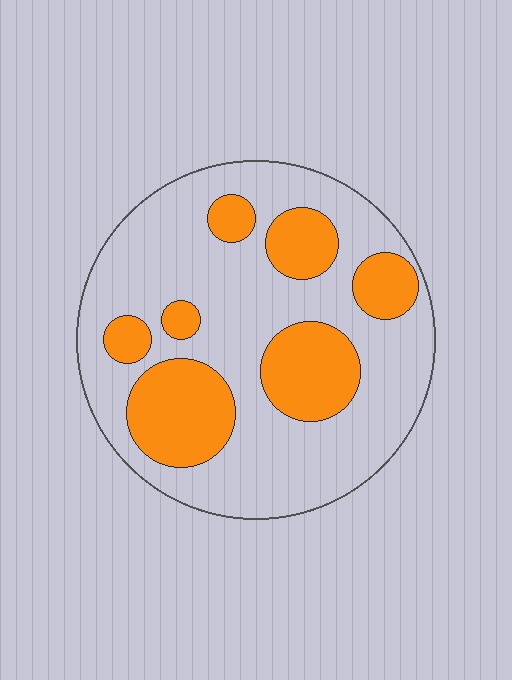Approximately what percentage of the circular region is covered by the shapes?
Approximately 30%.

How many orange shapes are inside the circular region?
7.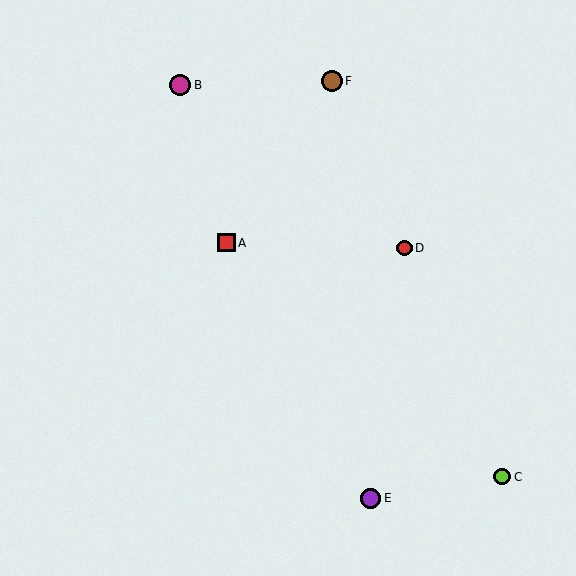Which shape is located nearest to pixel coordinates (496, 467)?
The lime circle (labeled C) at (502, 477) is nearest to that location.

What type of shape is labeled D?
Shape D is a red circle.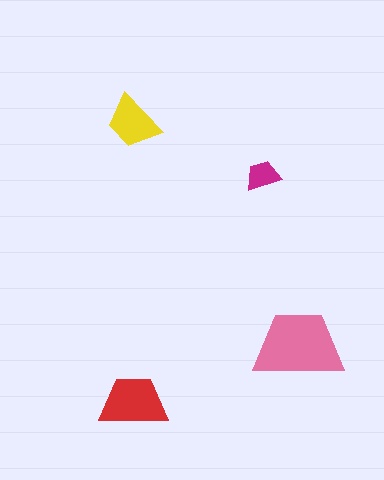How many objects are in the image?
There are 4 objects in the image.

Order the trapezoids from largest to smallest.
the pink one, the red one, the yellow one, the magenta one.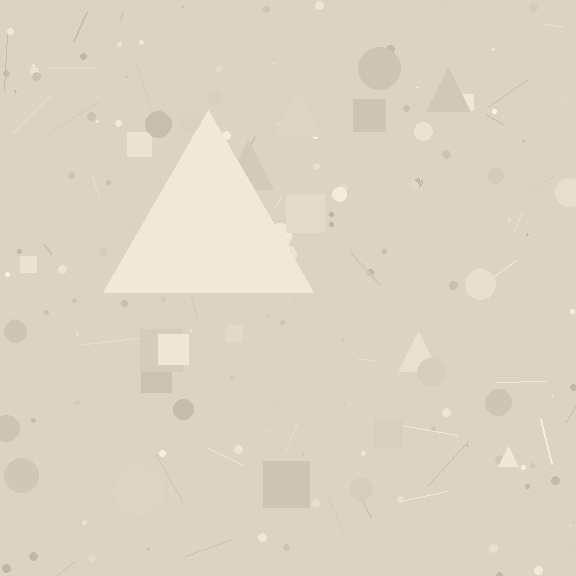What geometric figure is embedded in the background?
A triangle is embedded in the background.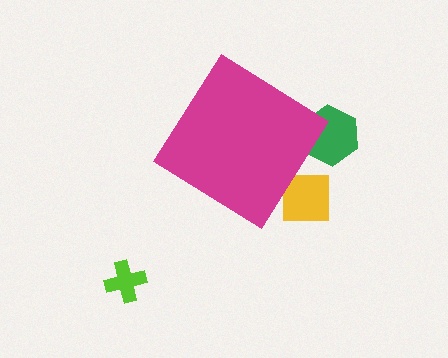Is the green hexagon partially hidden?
Yes, the green hexagon is partially hidden behind the magenta diamond.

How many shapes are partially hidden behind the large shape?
2 shapes are partially hidden.